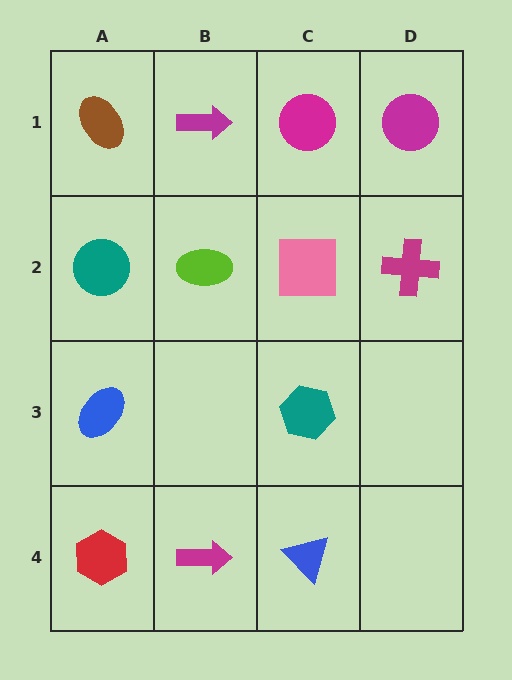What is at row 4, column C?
A blue triangle.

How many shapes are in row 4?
3 shapes.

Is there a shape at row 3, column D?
No, that cell is empty.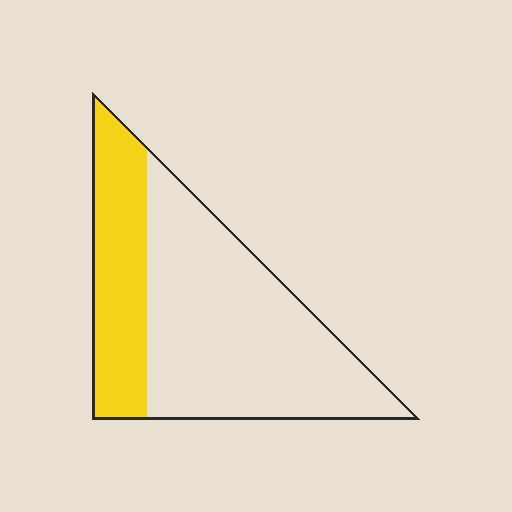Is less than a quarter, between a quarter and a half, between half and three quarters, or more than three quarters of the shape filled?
Between a quarter and a half.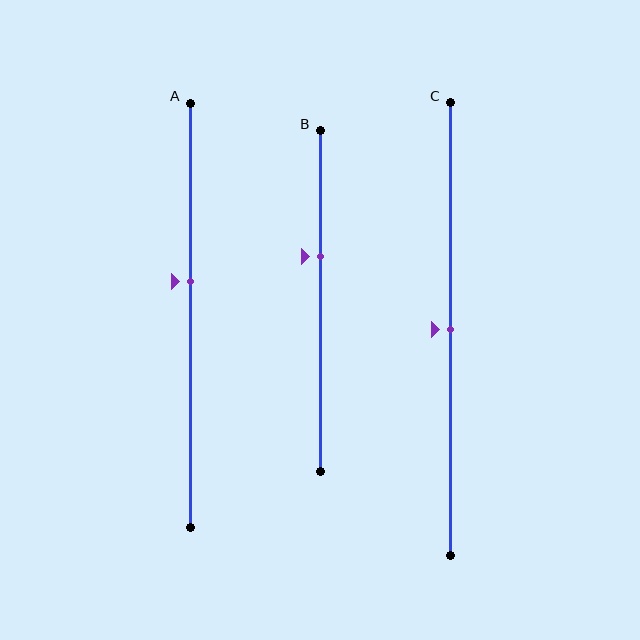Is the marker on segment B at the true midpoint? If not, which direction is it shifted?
No, the marker on segment B is shifted upward by about 13% of the segment length.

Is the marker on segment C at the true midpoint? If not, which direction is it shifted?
Yes, the marker on segment C is at the true midpoint.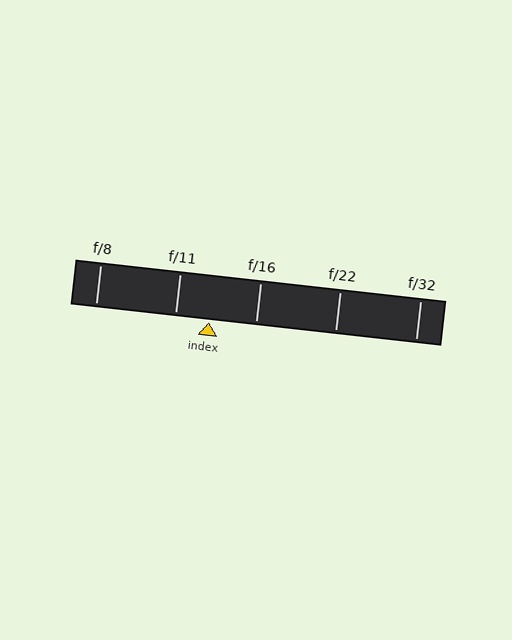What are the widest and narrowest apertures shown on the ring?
The widest aperture shown is f/8 and the narrowest is f/32.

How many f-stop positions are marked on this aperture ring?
There are 5 f-stop positions marked.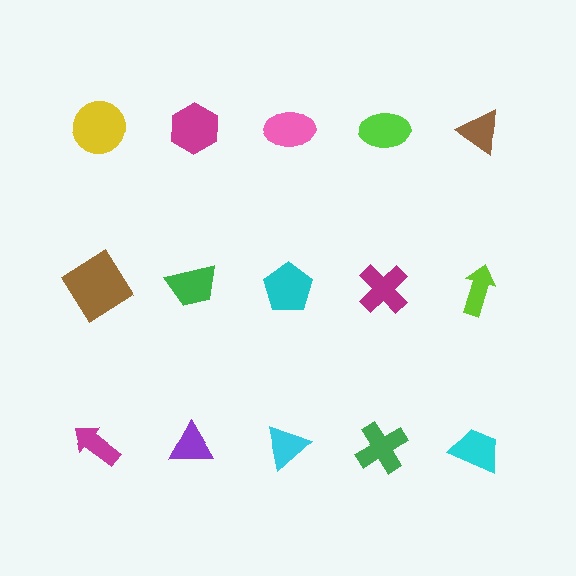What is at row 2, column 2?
A green trapezoid.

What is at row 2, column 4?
A magenta cross.